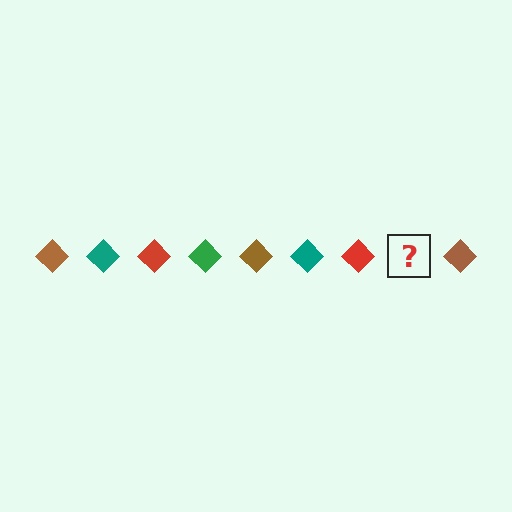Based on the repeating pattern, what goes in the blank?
The blank should be a green diamond.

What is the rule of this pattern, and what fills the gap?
The rule is that the pattern cycles through brown, teal, red, green diamonds. The gap should be filled with a green diamond.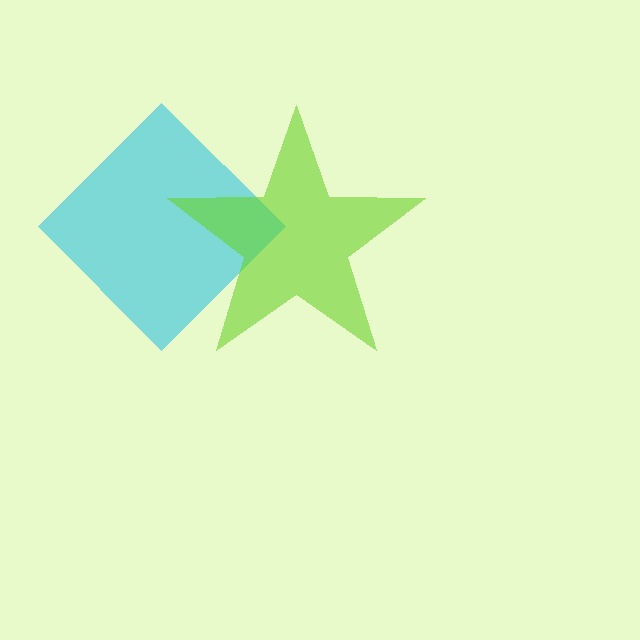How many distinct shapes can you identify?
There are 2 distinct shapes: a cyan diamond, a lime star.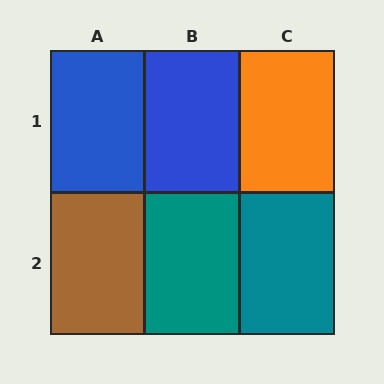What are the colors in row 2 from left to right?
Brown, teal, teal.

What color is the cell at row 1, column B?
Blue.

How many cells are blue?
2 cells are blue.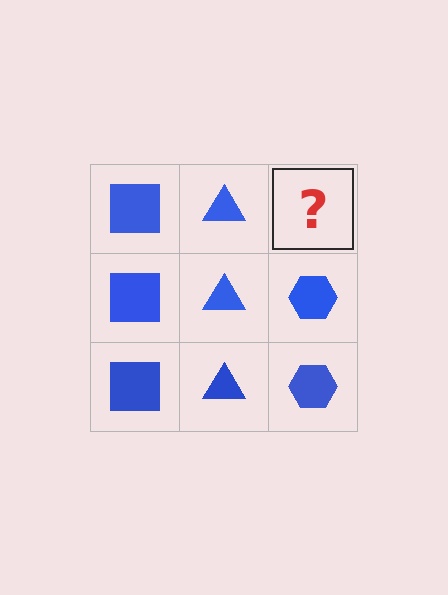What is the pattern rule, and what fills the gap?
The rule is that each column has a consistent shape. The gap should be filled with a blue hexagon.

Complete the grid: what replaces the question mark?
The question mark should be replaced with a blue hexagon.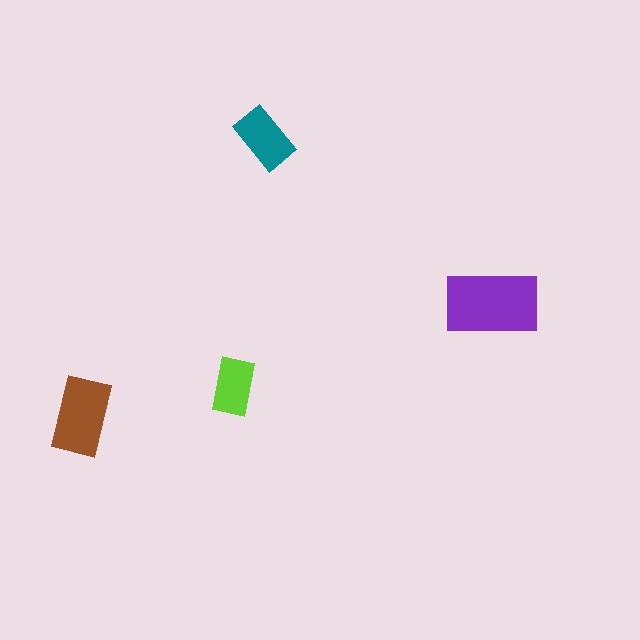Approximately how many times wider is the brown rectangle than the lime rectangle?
About 1.5 times wider.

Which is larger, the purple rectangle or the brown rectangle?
The purple one.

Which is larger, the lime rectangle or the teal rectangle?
The teal one.